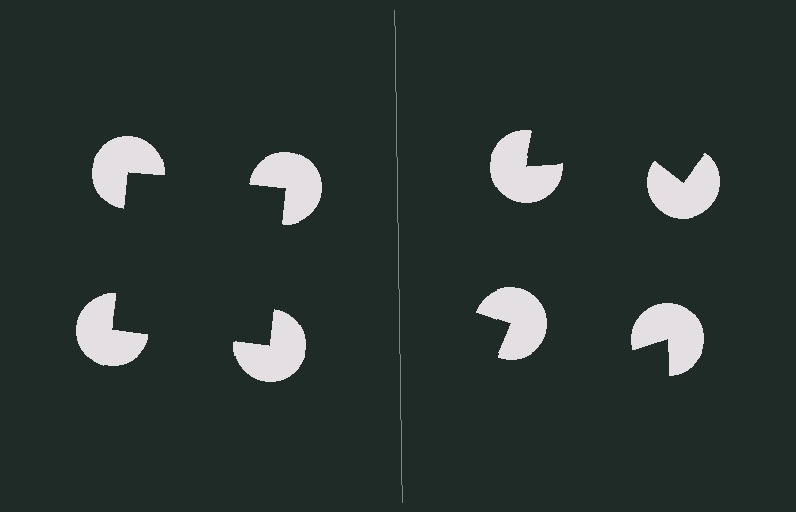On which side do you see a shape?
An illusory square appears on the left side. On the right side the wedge cuts are rotated, so no coherent shape forms.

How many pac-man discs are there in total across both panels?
8 — 4 on each side.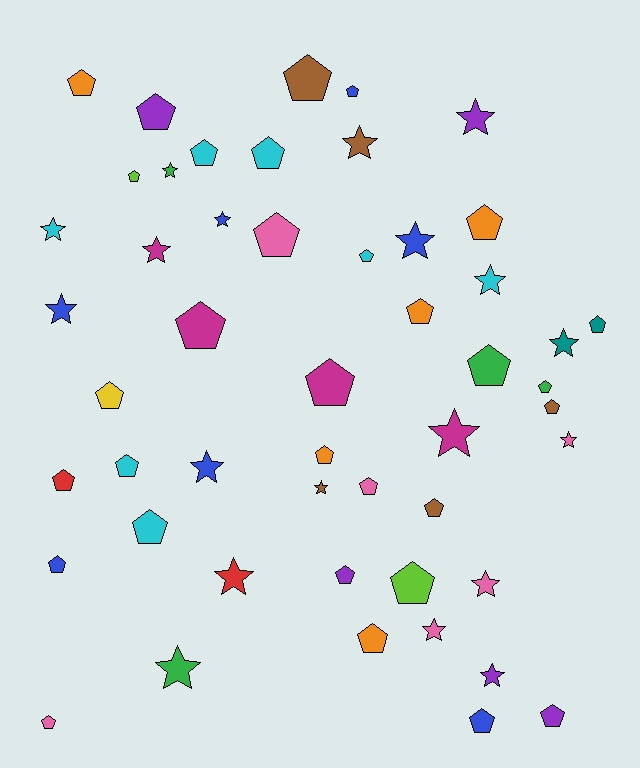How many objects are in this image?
There are 50 objects.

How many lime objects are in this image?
There are 2 lime objects.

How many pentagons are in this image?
There are 31 pentagons.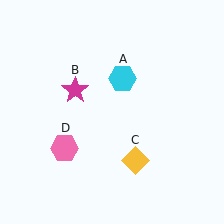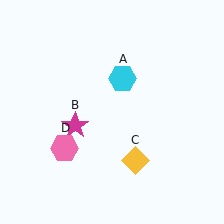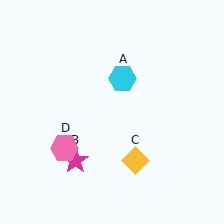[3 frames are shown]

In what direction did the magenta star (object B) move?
The magenta star (object B) moved down.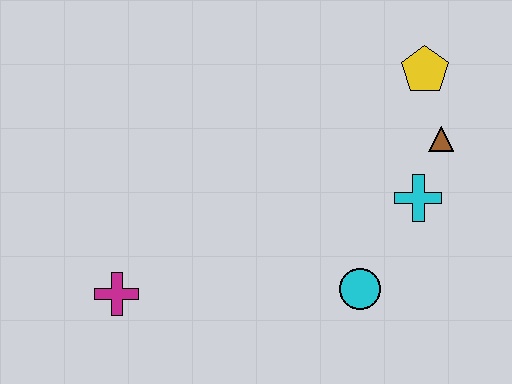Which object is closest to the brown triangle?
The cyan cross is closest to the brown triangle.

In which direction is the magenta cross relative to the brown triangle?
The magenta cross is to the left of the brown triangle.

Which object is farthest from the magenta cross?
The yellow pentagon is farthest from the magenta cross.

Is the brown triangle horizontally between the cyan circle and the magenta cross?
No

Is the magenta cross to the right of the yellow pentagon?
No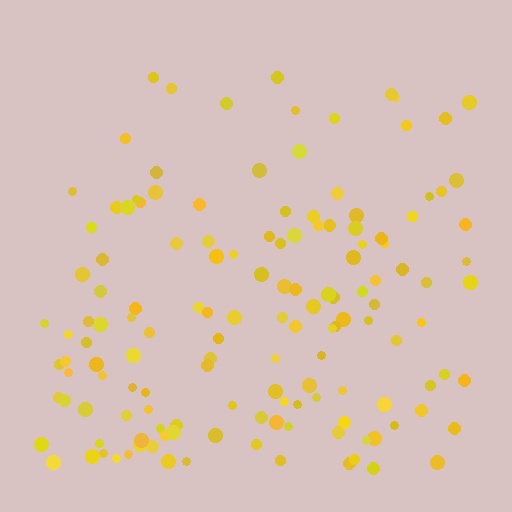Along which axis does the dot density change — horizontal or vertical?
Vertical.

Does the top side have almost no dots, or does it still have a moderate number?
Still a moderate number, just noticeably fewer than the bottom.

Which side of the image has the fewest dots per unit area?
The top.